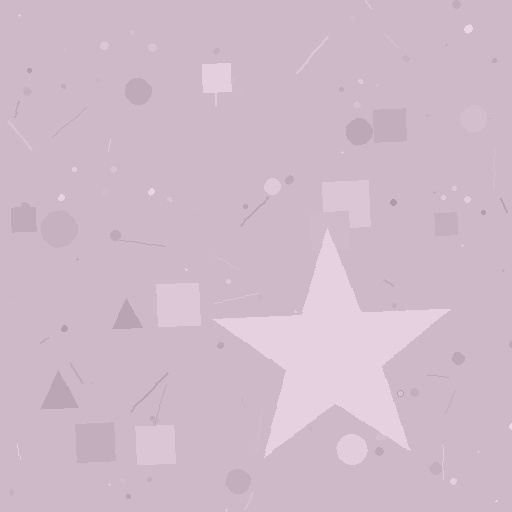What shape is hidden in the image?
A star is hidden in the image.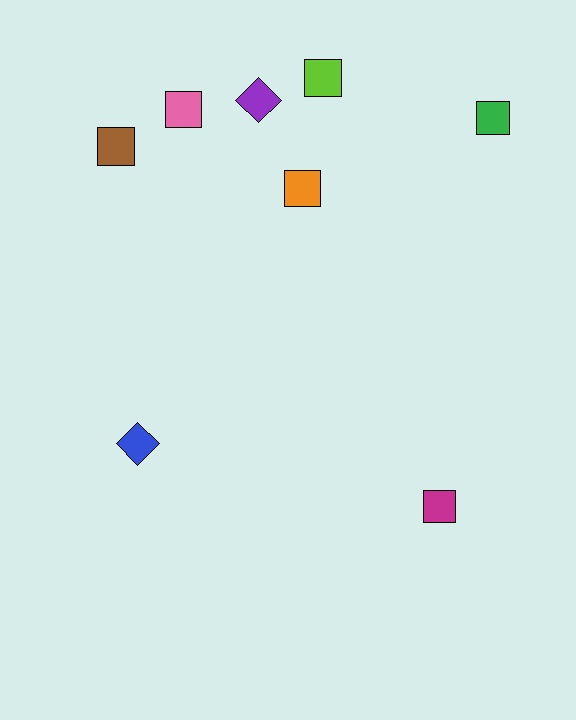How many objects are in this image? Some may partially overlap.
There are 8 objects.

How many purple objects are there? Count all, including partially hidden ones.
There is 1 purple object.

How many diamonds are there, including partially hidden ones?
There are 2 diamonds.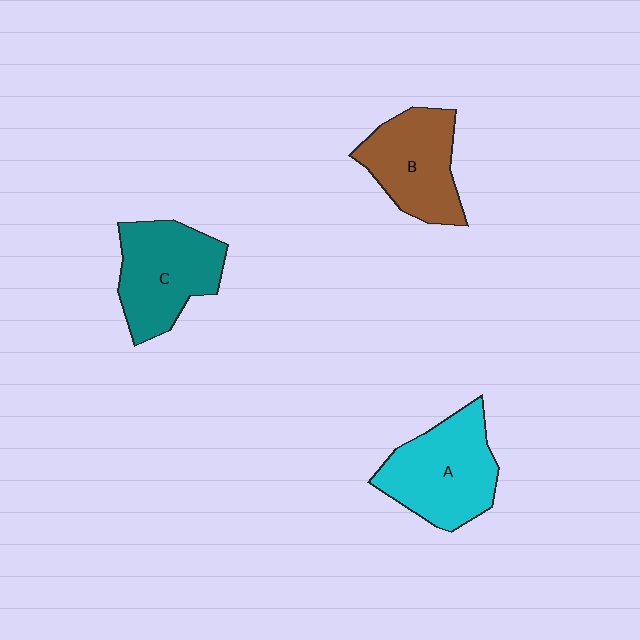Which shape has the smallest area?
Shape B (brown).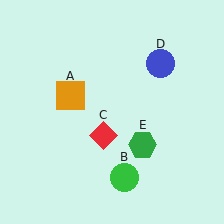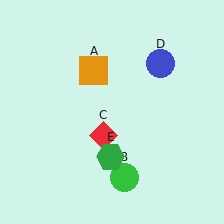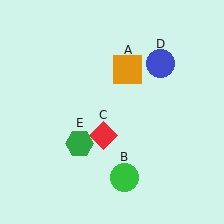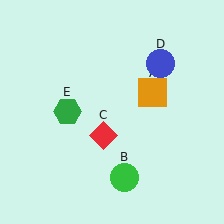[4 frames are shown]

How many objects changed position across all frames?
2 objects changed position: orange square (object A), green hexagon (object E).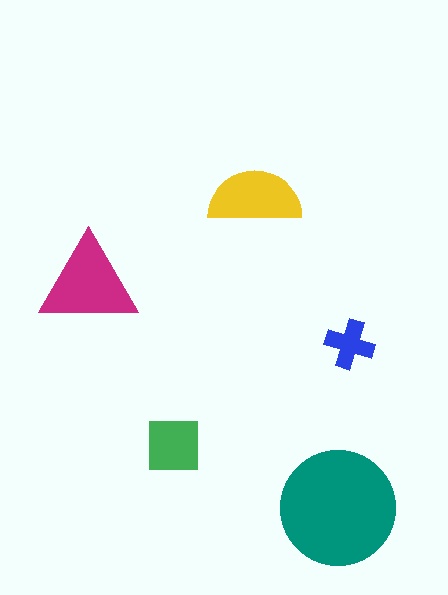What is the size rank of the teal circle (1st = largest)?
1st.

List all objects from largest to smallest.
The teal circle, the magenta triangle, the yellow semicircle, the green square, the blue cross.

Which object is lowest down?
The teal circle is bottommost.